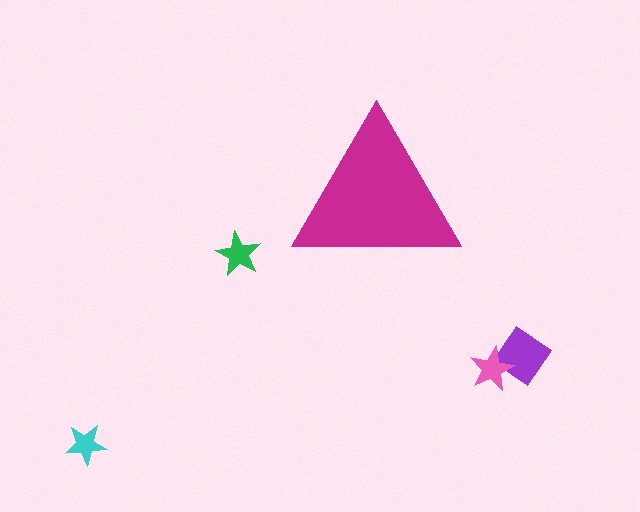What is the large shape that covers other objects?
A magenta triangle.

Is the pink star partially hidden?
No, the pink star is fully visible.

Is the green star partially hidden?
No, the green star is fully visible.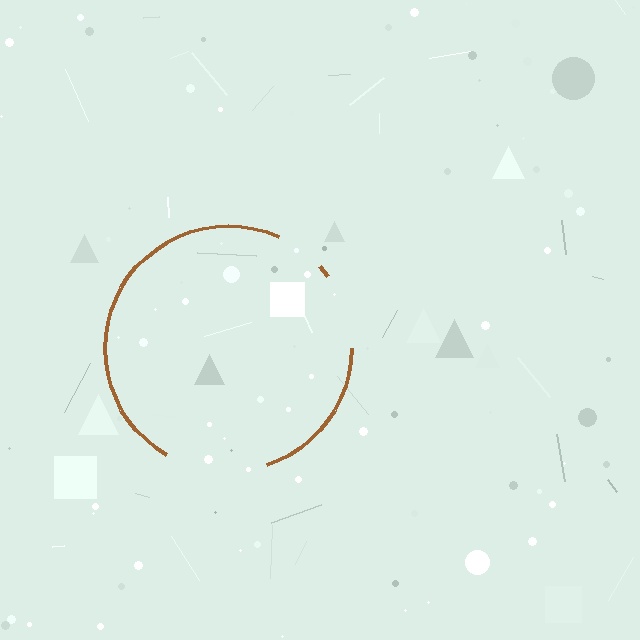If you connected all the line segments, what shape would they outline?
They would outline a circle.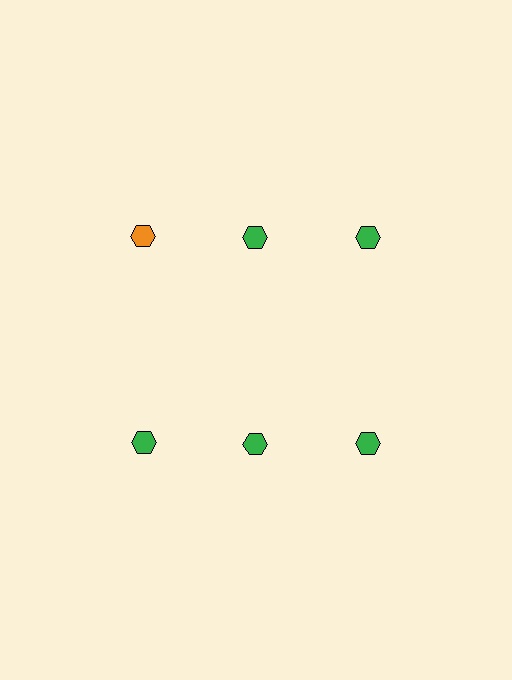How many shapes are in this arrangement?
There are 6 shapes arranged in a grid pattern.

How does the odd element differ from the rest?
It has a different color: orange instead of green.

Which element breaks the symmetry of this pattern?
The orange hexagon in the top row, leftmost column breaks the symmetry. All other shapes are green hexagons.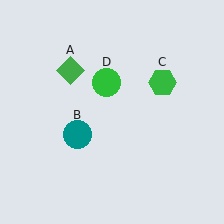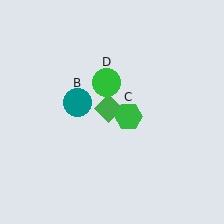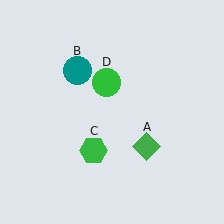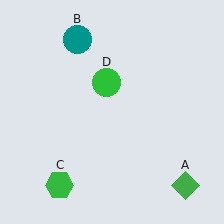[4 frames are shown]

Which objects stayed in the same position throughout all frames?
Green circle (object D) remained stationary.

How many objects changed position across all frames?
3 objects changed position: green diamond (object A), teal circle (object B), green hexagon (object C).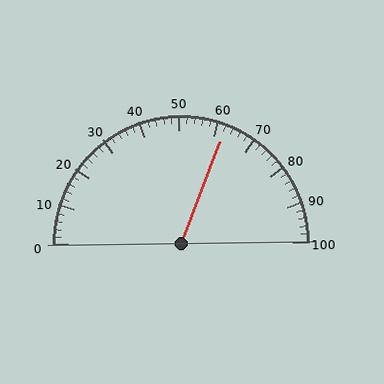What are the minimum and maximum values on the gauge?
The gauge ranges from 0 to 100.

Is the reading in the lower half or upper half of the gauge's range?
The reading is in the upper half of the range (0 to 100).